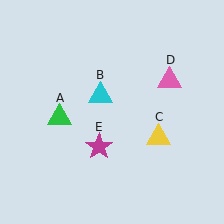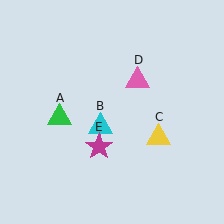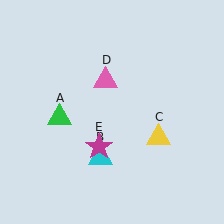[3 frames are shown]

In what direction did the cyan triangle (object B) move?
The cyan triangle (object B) moved down.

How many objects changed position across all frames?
2 objects changed position: cyan triangle (object B), pink triangle (object D).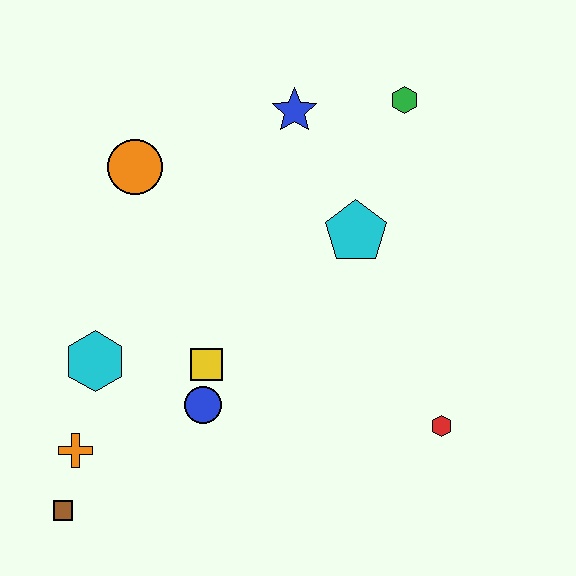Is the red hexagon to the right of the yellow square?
Yes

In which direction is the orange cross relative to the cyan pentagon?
The orange cross is to the left of the cyan pentagon.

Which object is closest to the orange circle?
The blue star is closest to the orange circle.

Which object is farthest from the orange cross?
The green hexagon is farthest from the orange cross.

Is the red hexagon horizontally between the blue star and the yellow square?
No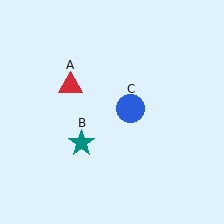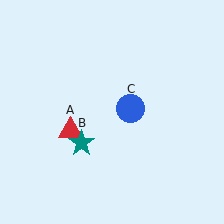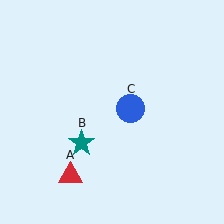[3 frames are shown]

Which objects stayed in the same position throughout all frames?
Teal star (object B) and blue circle (object C) remained stationary.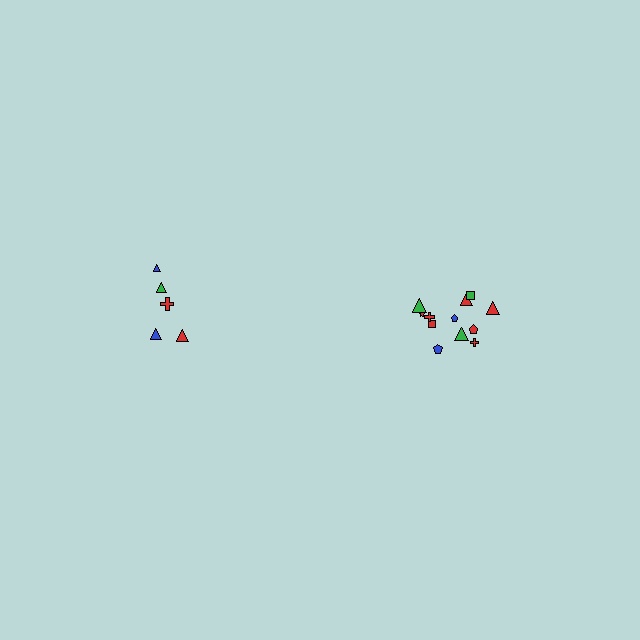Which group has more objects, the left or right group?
The right group.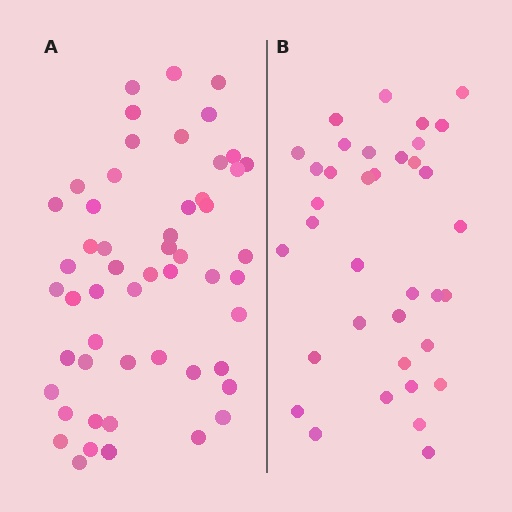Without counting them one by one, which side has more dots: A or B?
Region A (the left region) has more dots.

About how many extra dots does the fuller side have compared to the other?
Region A has approximately 15 more dots than region B.